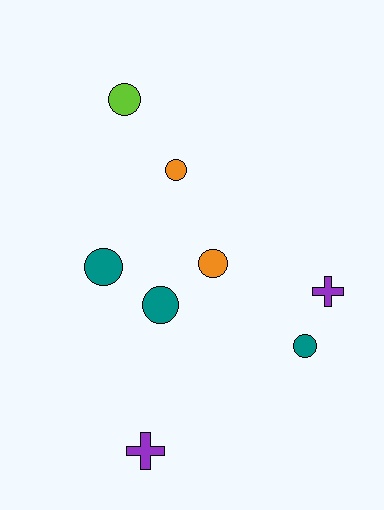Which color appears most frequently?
Teal, with 3 objects.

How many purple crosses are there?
There are 2 purple crosses.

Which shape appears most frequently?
Circle, with 6 objects.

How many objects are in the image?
There are 8 objects.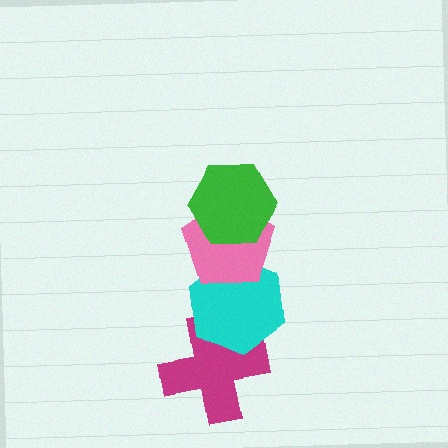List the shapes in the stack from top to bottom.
From top to bottom: the green hexagon, the pink pentagon, the cyan hexagon, the magenta cross.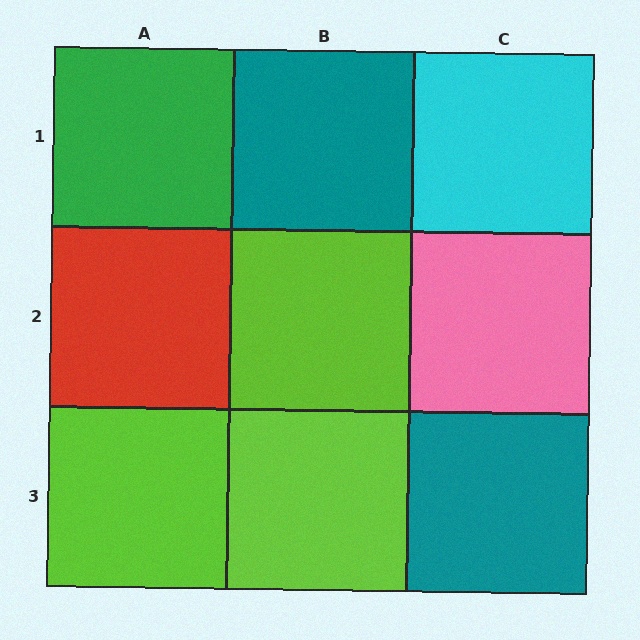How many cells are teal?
2 cells are teal.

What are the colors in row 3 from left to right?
Lime, lime, teal.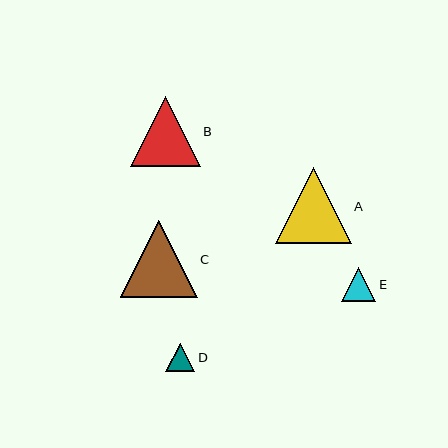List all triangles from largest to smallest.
From largest to smallest: C, A, B, E, D.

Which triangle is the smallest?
Triangle D is the smallest with a size of approximately 29 pixels.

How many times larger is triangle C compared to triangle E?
Triangle C is approximately 2.2 times the size of triangle E.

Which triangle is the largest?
Triangle C is the largest with a size of approximately 77 pixels.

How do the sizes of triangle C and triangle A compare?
Triangle C and triangle A are approximately the same size.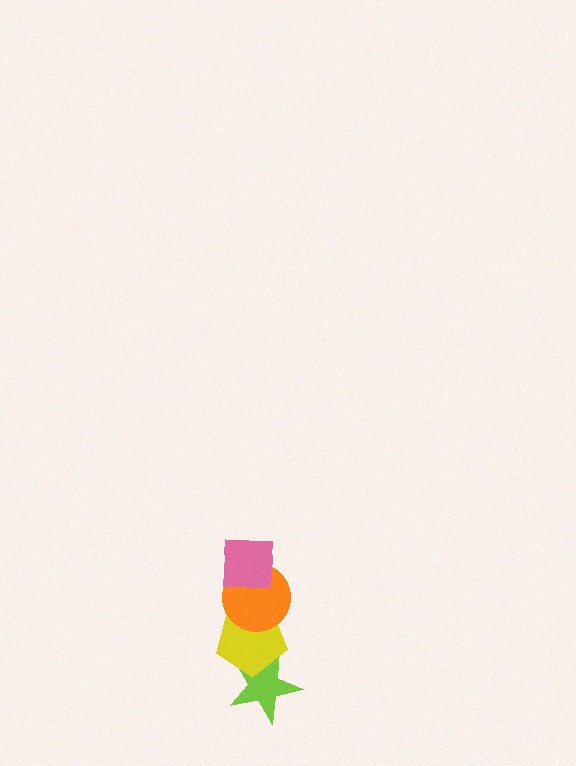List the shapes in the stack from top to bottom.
From top to bottom: the pink square, the orange circle, the yellow pentagon, the lime star.